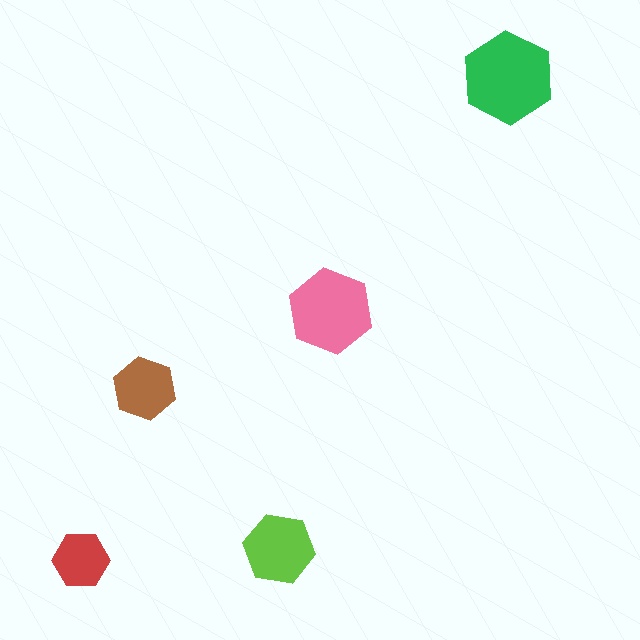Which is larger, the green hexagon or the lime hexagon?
The green one.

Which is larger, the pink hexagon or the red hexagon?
The pink one.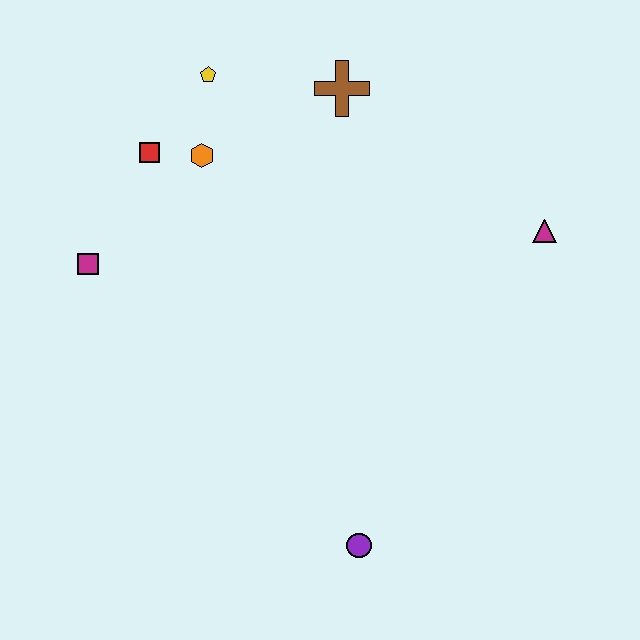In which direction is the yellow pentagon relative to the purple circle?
The yellow pentagon is above the purple circle.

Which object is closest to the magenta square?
The red square is closest to the magenta square.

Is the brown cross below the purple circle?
No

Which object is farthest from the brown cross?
The purple circle is farthest from the brown cross.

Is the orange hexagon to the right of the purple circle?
No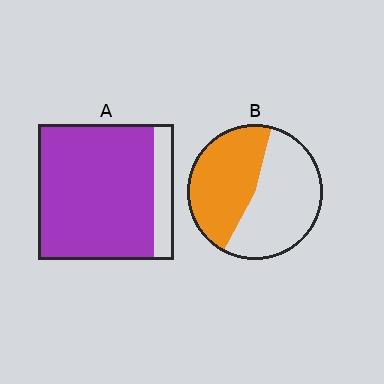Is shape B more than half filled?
Roughly half.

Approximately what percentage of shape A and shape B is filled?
A is approximately 85% and B is approximately 45%.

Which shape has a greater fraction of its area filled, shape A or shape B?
Shape A.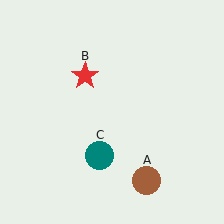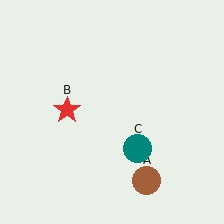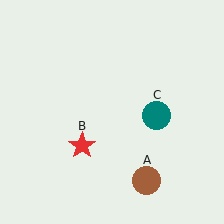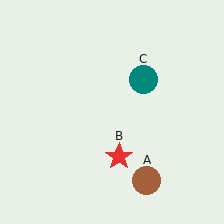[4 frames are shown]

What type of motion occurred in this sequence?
The red star (object B), teal circle (object C) rotated counterclockwise around the center of the scene.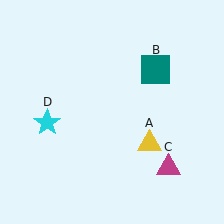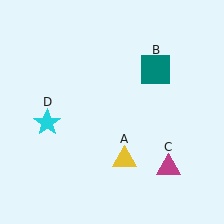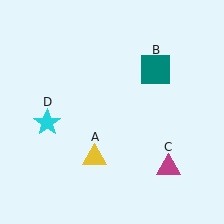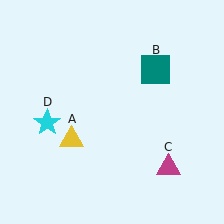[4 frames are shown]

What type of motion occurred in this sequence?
The yellow triangle (object A) rotated clockwise around the center of the scene.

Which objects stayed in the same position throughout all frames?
Teal square (object B) and magenta triangle (object C) and cyan star (object D) remained stationary.